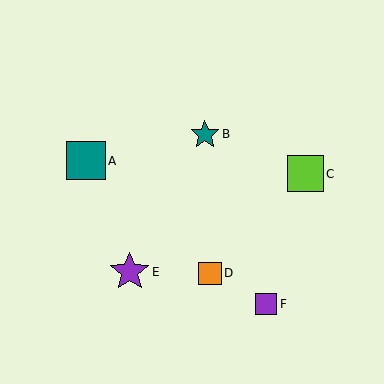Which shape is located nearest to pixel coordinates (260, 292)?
The purple square (labeled F) at (266, 304) is nearest to that location.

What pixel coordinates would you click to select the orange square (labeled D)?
Click at (210, 273) to select the orange square D.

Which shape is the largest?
The purple star (labeled E) is the largest.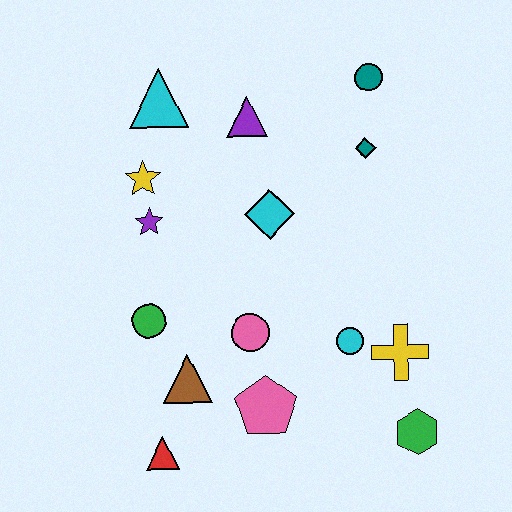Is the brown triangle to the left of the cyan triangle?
No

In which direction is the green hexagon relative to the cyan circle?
The green hexagon is below the cyan circle.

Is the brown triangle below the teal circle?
Yes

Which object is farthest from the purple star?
The green hexagon is farthest from the purple star.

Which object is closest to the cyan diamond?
The purple triangle is closest to the cyan diamond.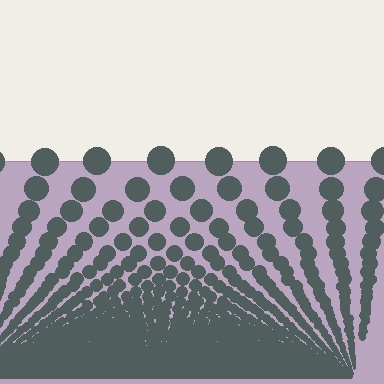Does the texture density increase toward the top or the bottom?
Density increases toward the bottom.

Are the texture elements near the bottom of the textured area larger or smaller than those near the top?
Smaller. The gradient is inverted — elements near the bottom are smaller and denser.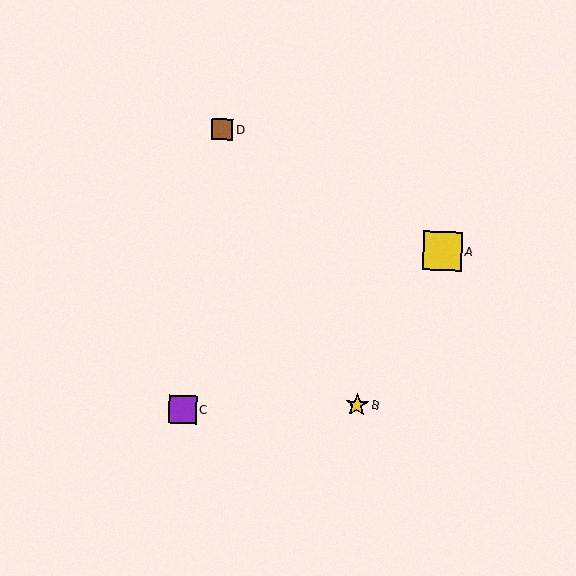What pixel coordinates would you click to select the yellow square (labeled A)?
Click at (442, 251) to select the yellow square A.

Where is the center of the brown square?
The center of the brown square is at (222, 129).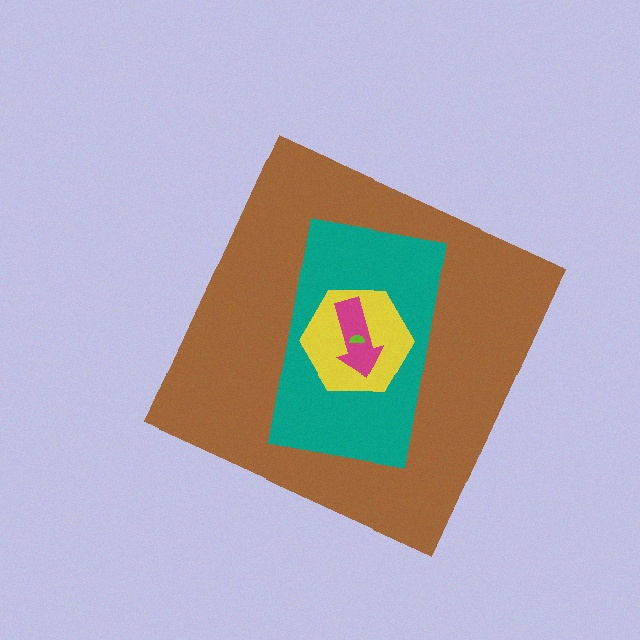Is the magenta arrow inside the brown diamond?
Yes.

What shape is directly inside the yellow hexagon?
The magenta arrow.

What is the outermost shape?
The brown diamond.